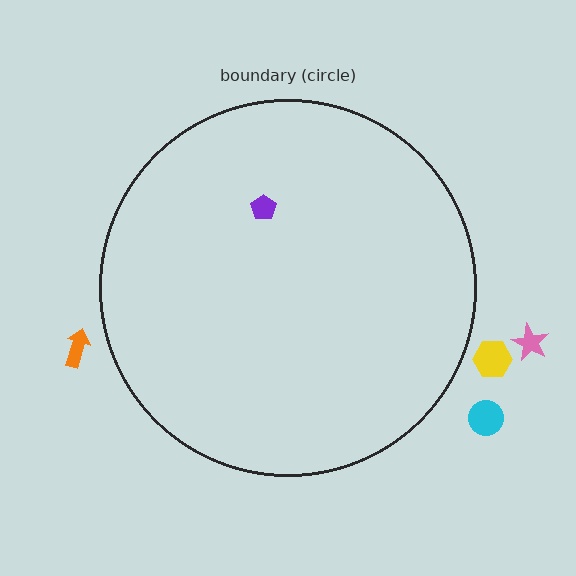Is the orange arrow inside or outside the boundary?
Outside.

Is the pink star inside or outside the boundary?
Outside.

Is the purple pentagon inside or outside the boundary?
Inside.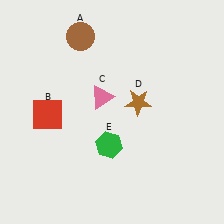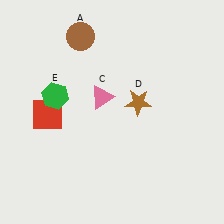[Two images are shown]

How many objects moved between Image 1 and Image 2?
1 object moved between the two images.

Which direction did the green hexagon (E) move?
The green hexagon (E) moved left.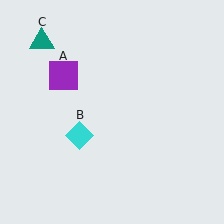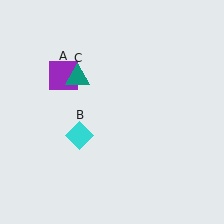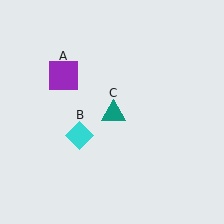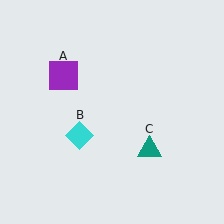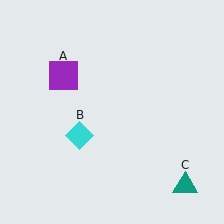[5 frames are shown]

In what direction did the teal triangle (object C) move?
The teal triangle (object C) moved down and to the right.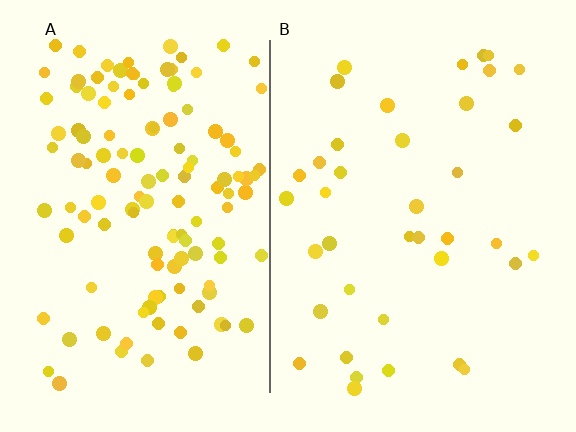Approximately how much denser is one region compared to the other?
Approximately 3.3× — region A over region B.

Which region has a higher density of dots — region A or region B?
A (the left).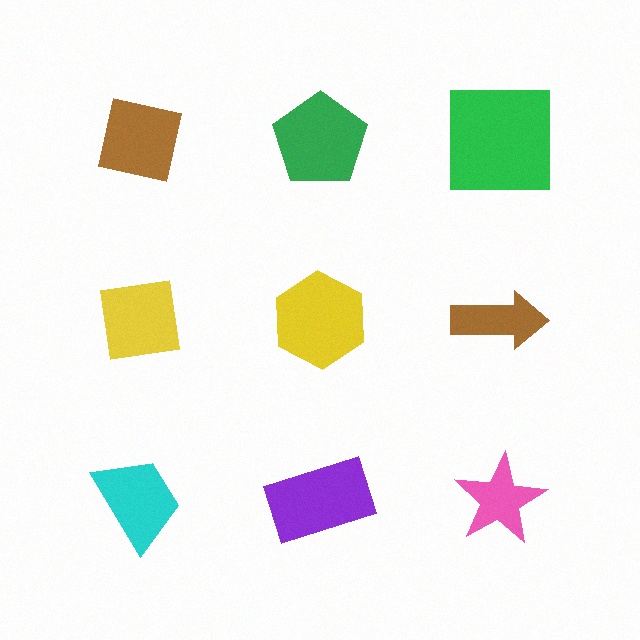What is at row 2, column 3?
A brown arrow.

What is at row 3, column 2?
A purple rectangle.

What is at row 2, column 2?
A yellow hexagon.